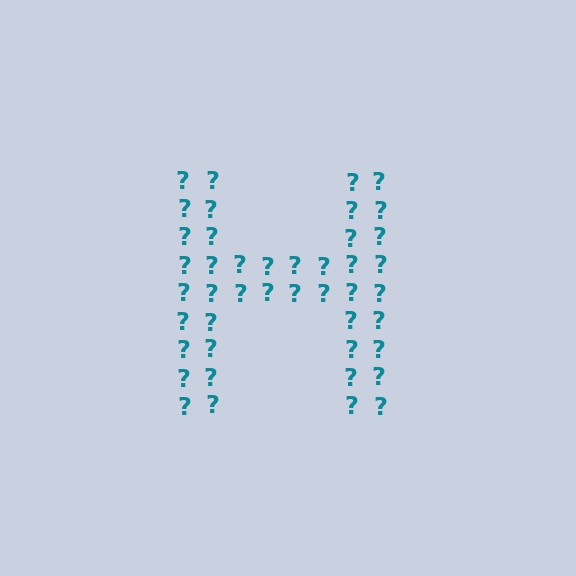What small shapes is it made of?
It is made of small question marks.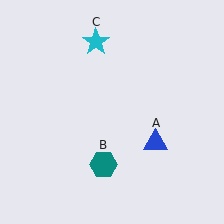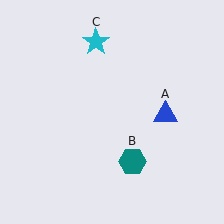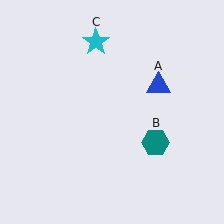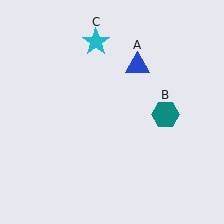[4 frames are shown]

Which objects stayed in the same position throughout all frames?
Cyan star (object C) remained stationary.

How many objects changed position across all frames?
2 objects changed position: blue triangle (object A), teal hexagon (object B).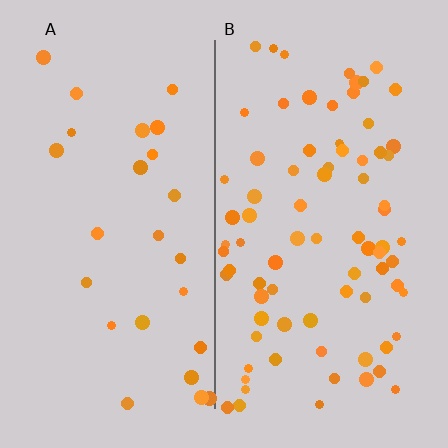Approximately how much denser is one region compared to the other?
Approximately 3.1× — region B over region A.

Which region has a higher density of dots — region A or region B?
B (the right).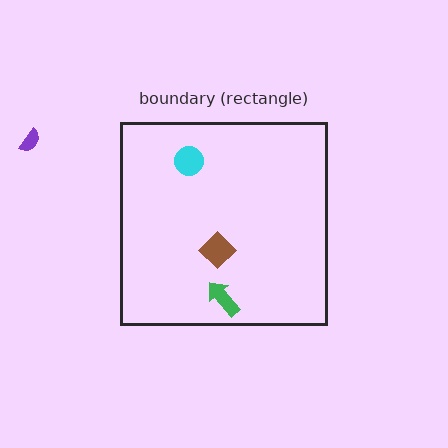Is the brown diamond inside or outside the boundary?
Inside.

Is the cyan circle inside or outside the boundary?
Inside.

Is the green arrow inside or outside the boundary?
Inside.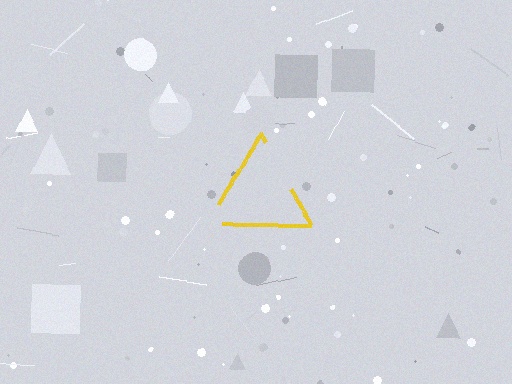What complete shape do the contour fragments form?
The contour fragments form a triangle.